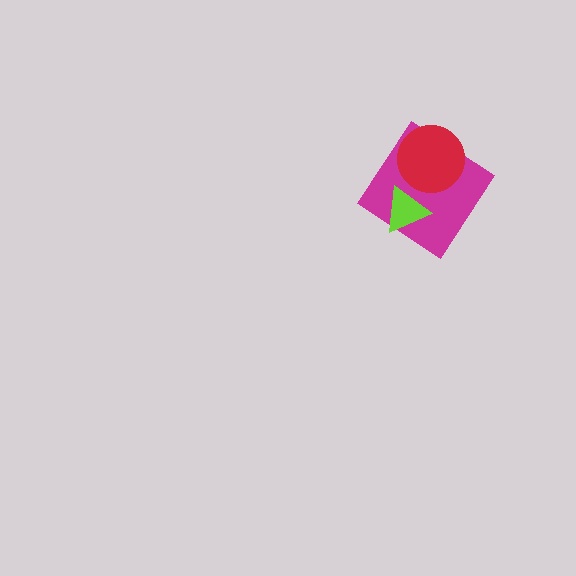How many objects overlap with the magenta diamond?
2 objects overlap with the magenta diamond.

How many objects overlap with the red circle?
1 object overlaps with the red circle.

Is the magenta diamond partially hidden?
Yes, it is partially covered by another shape.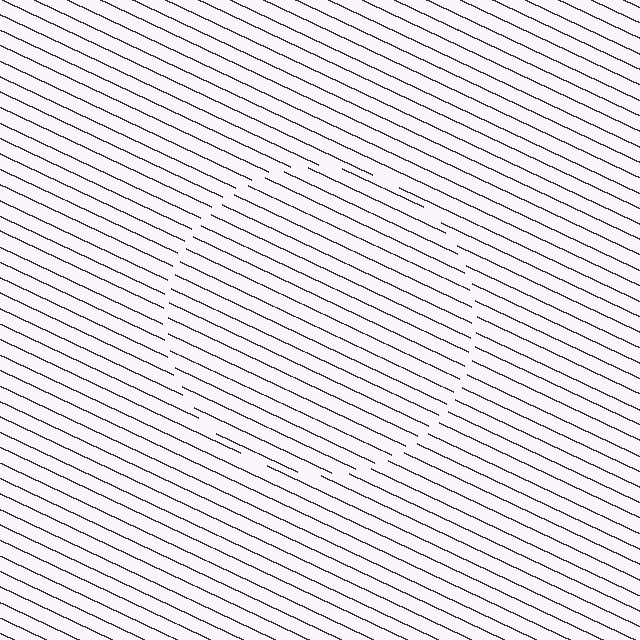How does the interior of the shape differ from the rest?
The interior of the shape contains the same grating, shifted by half a period — the contour is defined by the phase discontinuity where line-ends from the inner and outer gratings abut.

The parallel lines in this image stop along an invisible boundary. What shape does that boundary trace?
An illusory circle. The interior of the shape contains the same grating, shifted by half a period — the contour is defined by the phase discontinuity where line-ends from the inner and outer gratings abut.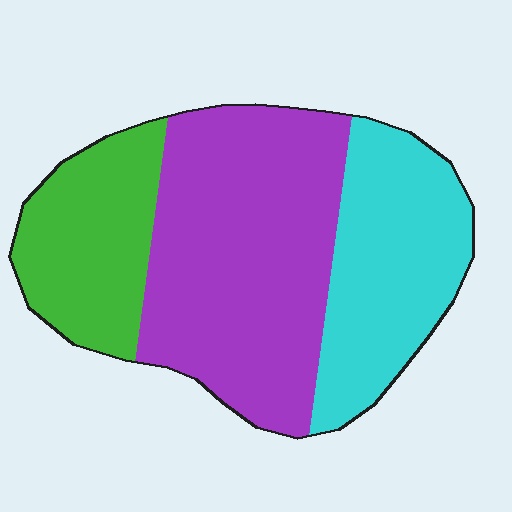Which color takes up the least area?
Green, at roughly 25%.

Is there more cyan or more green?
Cyan.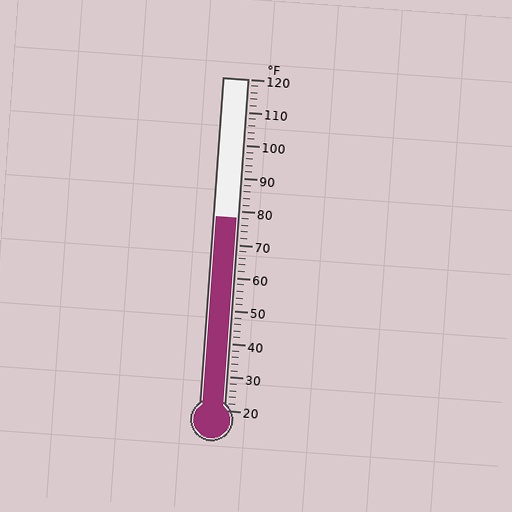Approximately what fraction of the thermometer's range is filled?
The thermometer is filled to approximately 60% of its range.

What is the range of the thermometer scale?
The thermometer scale ranges from 20°F to 120°F.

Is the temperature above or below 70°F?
The temperature is above 70°F.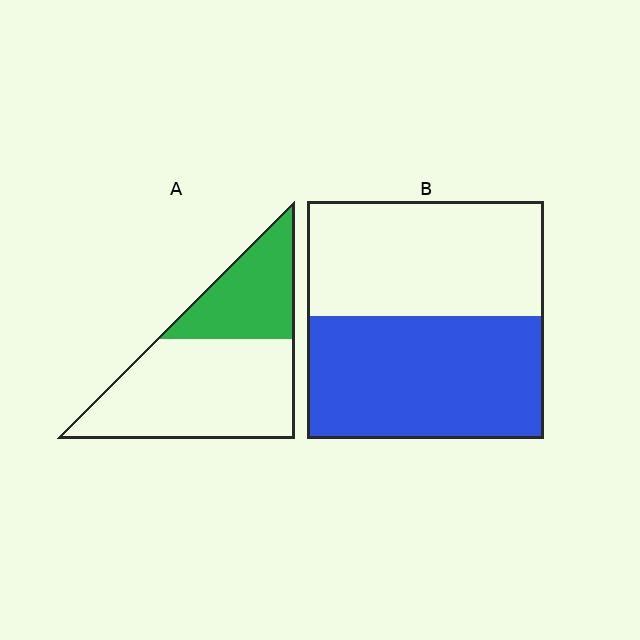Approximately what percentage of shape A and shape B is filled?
A is approximately 35% and B is approximately 50%.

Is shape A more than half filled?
No.